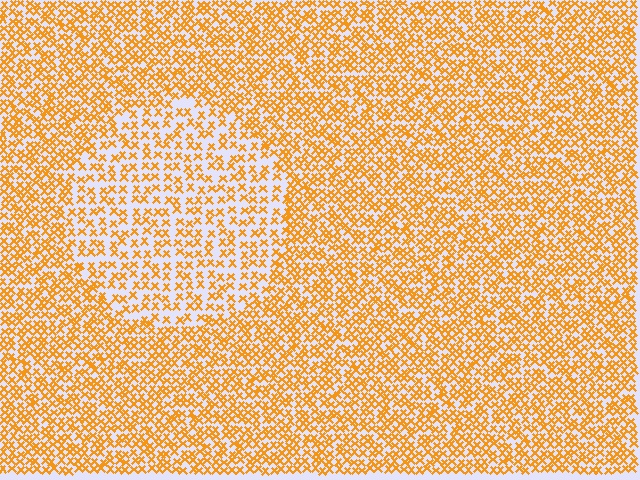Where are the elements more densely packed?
The elements are more densely packed outside the circle boundary.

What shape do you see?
I see a circle.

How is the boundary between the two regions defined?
The boundary is defined by a change in element density (approximately 1.7x ratio). All elements are the same color, size, and shape.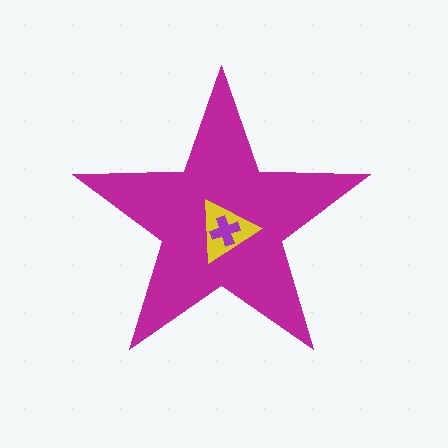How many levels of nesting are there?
3.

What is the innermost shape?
The purple cross.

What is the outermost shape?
The magenta star.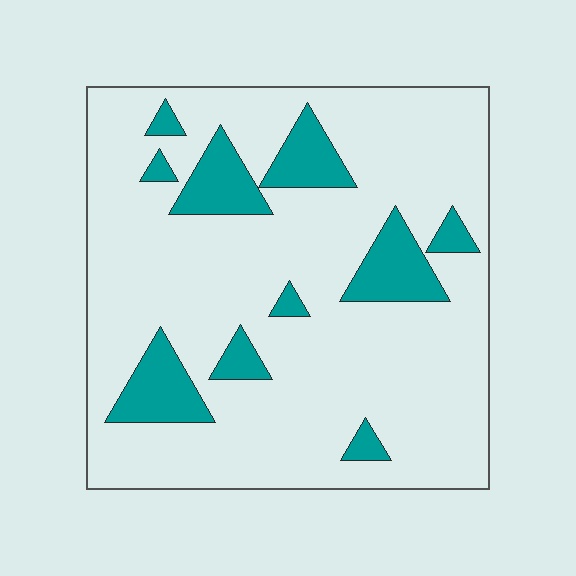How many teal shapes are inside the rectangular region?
10.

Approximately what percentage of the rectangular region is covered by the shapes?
Approximately 15%.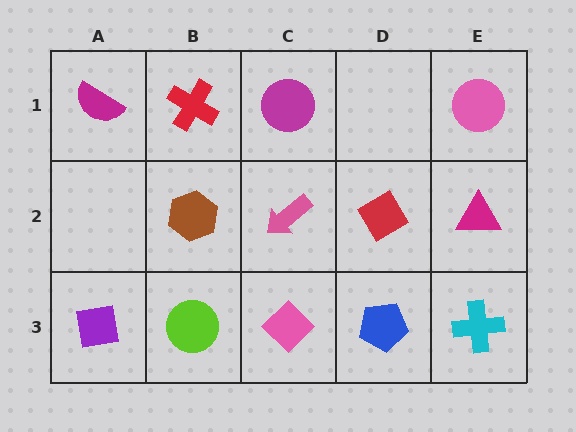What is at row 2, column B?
A brown hexagon.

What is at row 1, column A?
A magenta semicircle.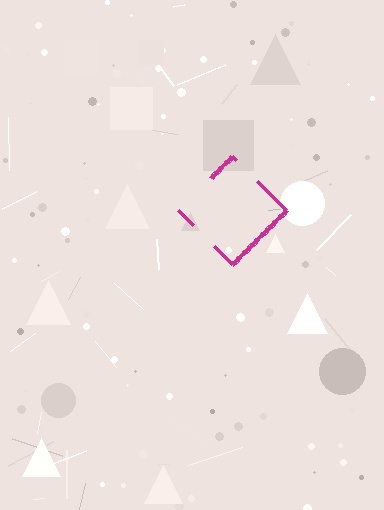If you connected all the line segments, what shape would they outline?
They would outline a diamond.